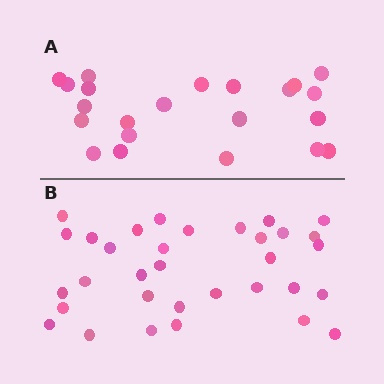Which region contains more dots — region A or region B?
Region B (the bottom region) has more dots.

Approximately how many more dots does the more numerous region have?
Region B has roughly 12 or so more dots than region A.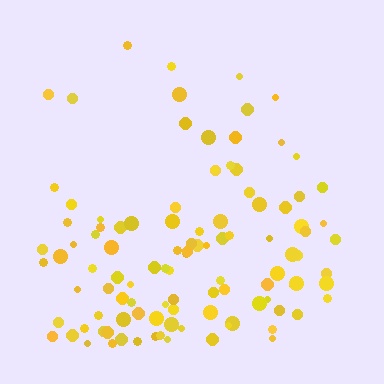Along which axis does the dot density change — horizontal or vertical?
Vertical.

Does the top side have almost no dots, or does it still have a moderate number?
Still a moderate number, just noticeably fewer than the bottom.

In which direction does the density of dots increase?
From top to bottom, with the bottom side densest.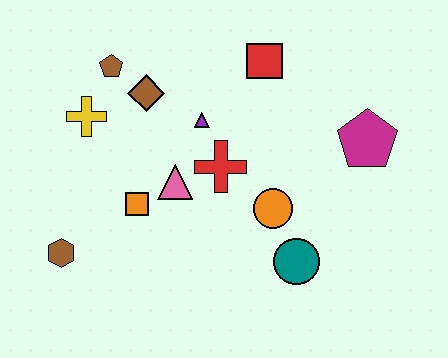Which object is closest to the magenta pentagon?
The orange circle is closest to the magenta pentagon.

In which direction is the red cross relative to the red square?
The red cross is below the red square.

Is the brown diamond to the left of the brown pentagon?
No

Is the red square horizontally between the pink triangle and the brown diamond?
No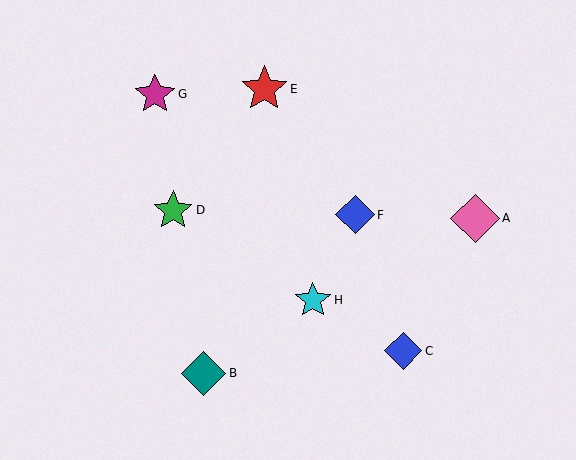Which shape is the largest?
The pink diamond (labeled A) is the largest.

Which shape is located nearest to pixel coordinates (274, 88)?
The red star (labeled E) at (264, 89) is nearest to that location.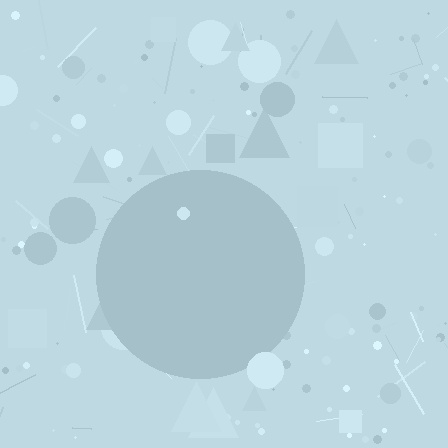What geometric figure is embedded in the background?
A circle is embedded in the background.